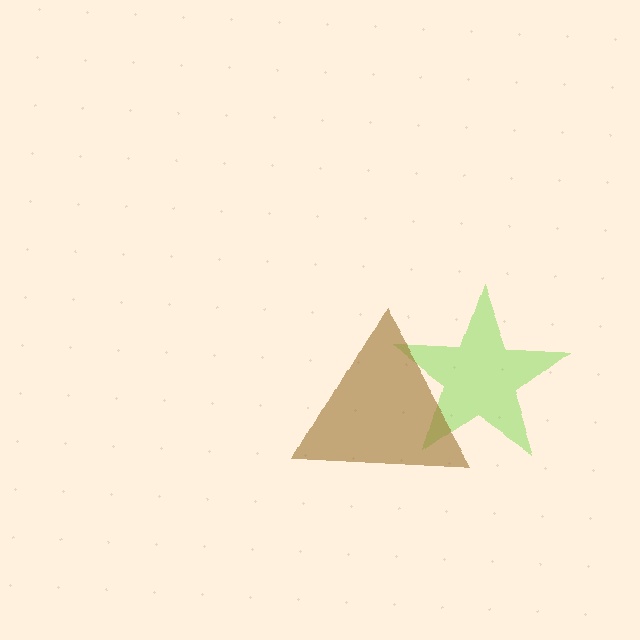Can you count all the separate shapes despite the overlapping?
Yes, there are 2 separate shapes.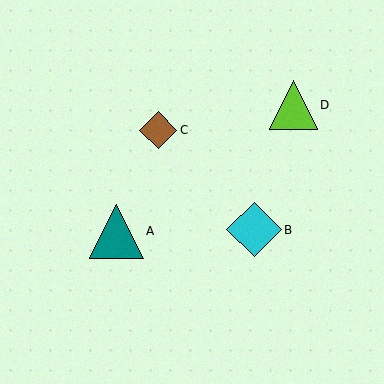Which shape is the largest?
The cyan diamond (labeled B) is the largest.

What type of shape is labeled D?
Shape D is a lime triangle.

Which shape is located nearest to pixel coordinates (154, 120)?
The brown diamond (labeled C) at (158, 130) is nearest to that location.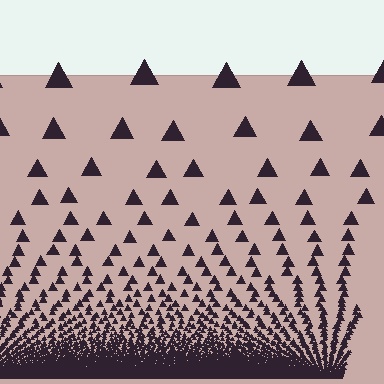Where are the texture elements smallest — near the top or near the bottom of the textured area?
Near the bottom.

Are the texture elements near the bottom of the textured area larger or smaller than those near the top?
Smaller. The gradient is inverted — elements near the bottom are smaller and denser.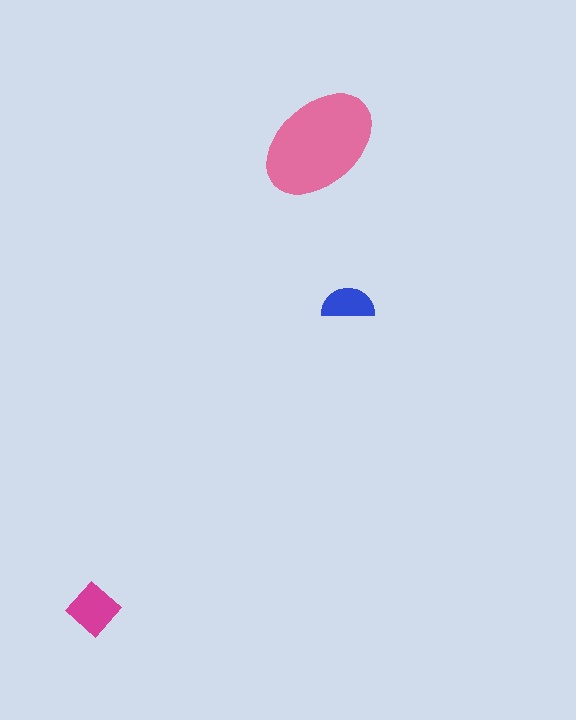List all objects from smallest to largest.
The blue semicircle, the magenta diamond, the pink ellipse.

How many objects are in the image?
There are 3 objects in the image.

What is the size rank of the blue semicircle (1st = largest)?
3rd.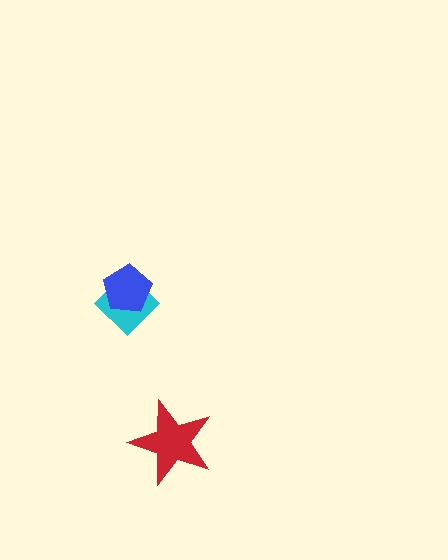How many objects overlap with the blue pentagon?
1 object overlaps with the blue pentagon.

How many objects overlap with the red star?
0 objects overlap with the red star.